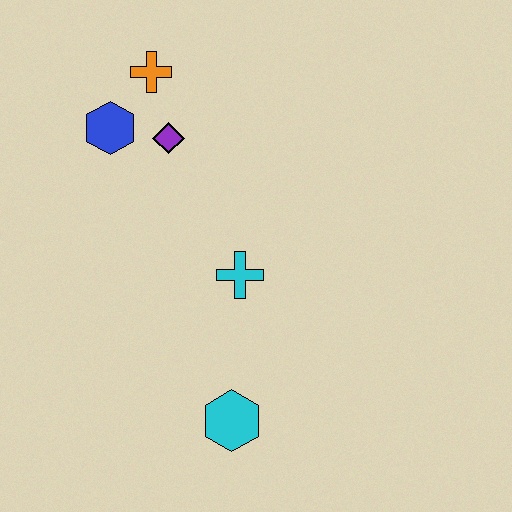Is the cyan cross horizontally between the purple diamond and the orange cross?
No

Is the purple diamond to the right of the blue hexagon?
Yes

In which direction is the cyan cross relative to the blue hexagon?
The cyan cross is below the blue hexagon.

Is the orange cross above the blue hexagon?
Yes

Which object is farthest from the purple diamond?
The cyan hexagon is farthest from the purple diamond.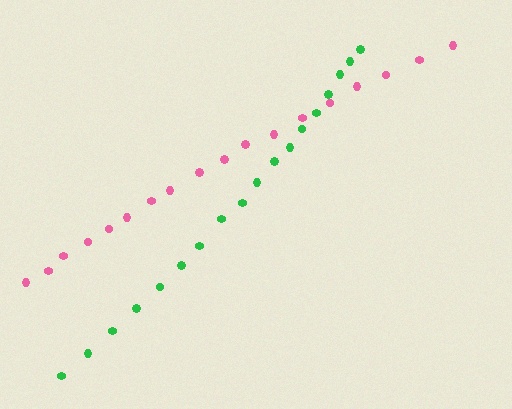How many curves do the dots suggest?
There are 2 distinct paths.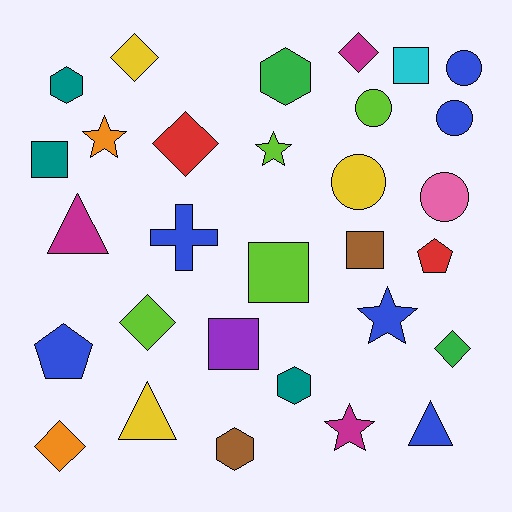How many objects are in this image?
There are 30 objects.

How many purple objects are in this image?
There is 1 purple object.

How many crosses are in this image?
There is 1 cross.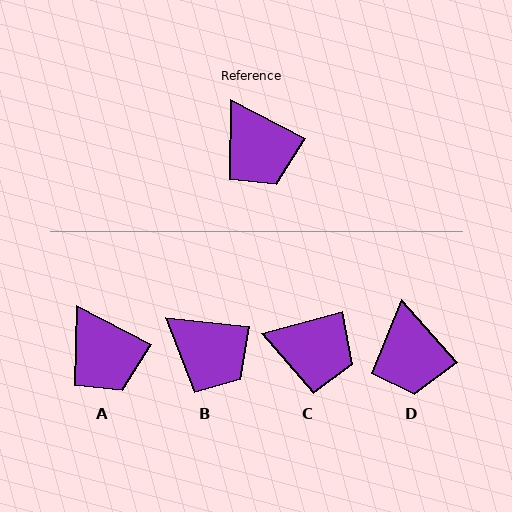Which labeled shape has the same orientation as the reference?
A.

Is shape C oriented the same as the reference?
No, it is off by about 42 degrees.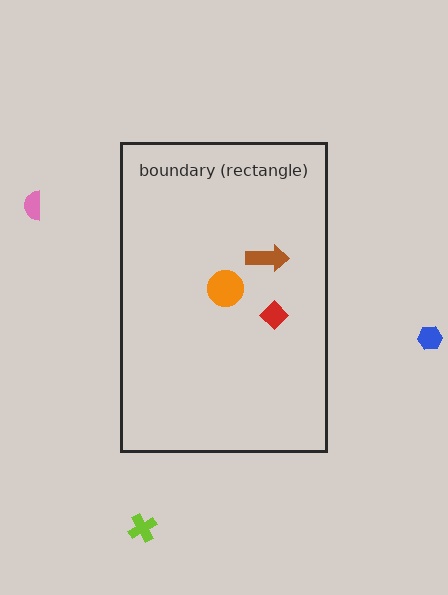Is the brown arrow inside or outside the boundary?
Inside.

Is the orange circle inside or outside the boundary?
Inside.